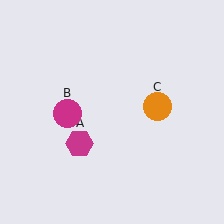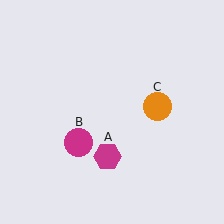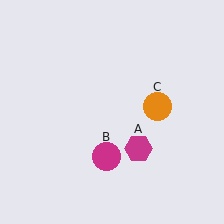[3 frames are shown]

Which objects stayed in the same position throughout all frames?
Orange circle (object C) remained stationary.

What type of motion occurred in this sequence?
The magenta hexagon (object A), magenta circle (object B) rotated counterclockwise around the center of the scene.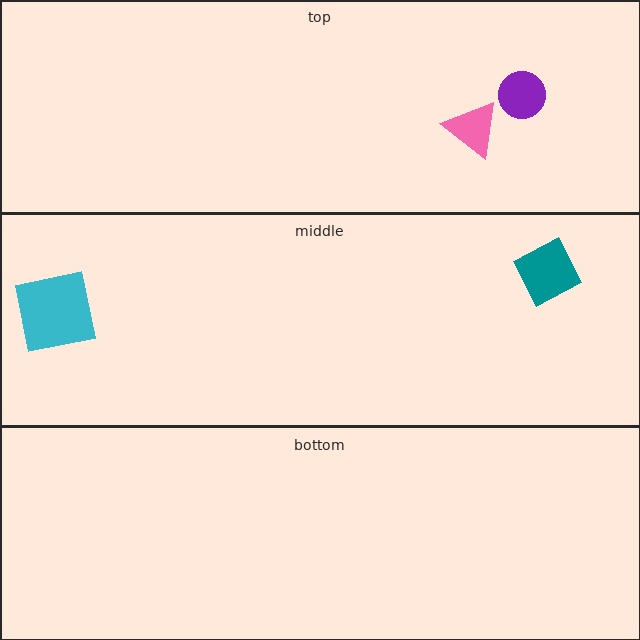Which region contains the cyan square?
The middle region.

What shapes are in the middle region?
The teal diamond, the cyan square.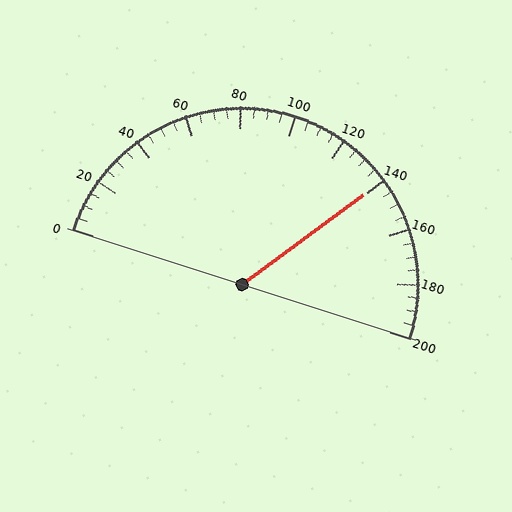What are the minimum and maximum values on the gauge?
The gauge ranges from 0 to 200.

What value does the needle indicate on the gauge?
The needle indicates approximately 140.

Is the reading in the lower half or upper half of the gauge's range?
The reading is in the upper half of the range (0 to 200).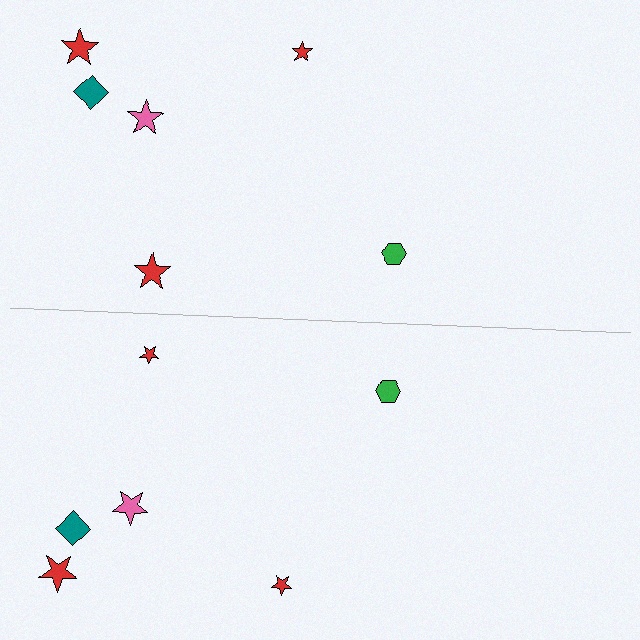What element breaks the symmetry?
The red star on the bottom side has a different size than its mirror counterpart.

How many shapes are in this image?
There are 12 shapes in this image.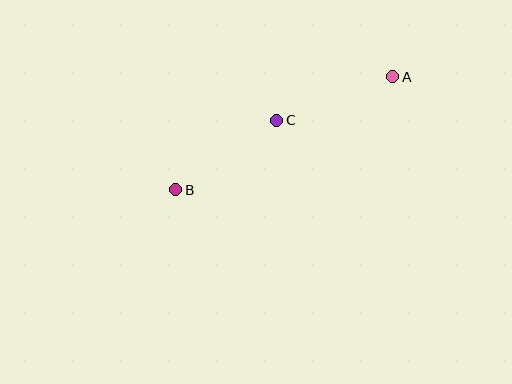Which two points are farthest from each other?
Points A and B are farthest from each other.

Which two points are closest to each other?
Points B and C are closest to each other.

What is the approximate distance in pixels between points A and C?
The distance between A and C is approximately 124 pixels.